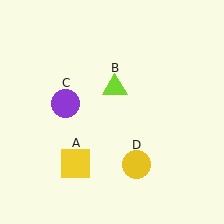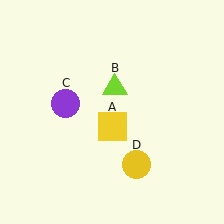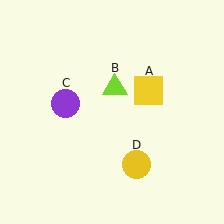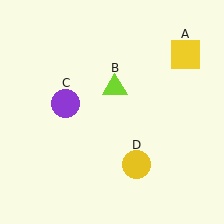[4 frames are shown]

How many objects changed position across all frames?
1 object changed position: yellow square (object A).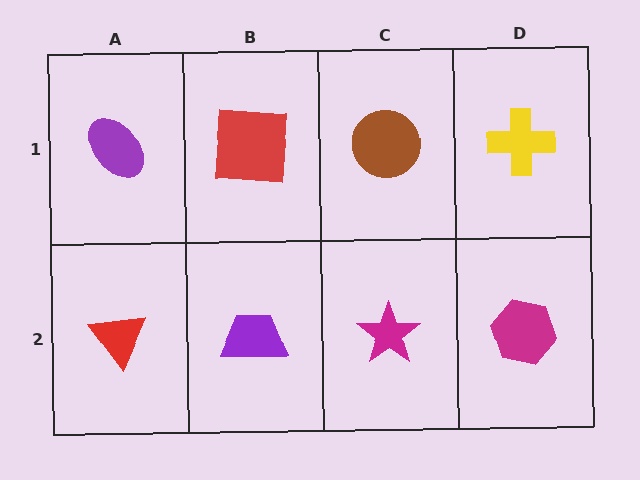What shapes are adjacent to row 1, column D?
A magenta hexagon (row 2, column D), a brown circle (row 1, column C).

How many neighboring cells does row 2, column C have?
3.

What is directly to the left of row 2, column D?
A magenta star.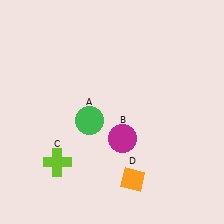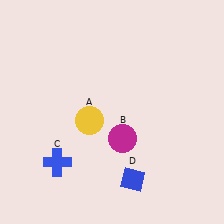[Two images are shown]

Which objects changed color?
A changed from green to yellow. C changed from lime to blue. D changed from orange to blue.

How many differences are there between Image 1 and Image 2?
There are 3 differences between the two images.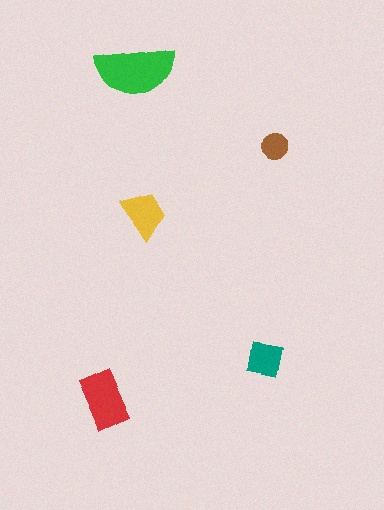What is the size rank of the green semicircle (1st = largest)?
1st.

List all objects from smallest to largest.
The brown circle, the teal square, the yellow trapezoid, the red rectangle, the green semicircle.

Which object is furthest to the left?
The red rectangle is leftmost.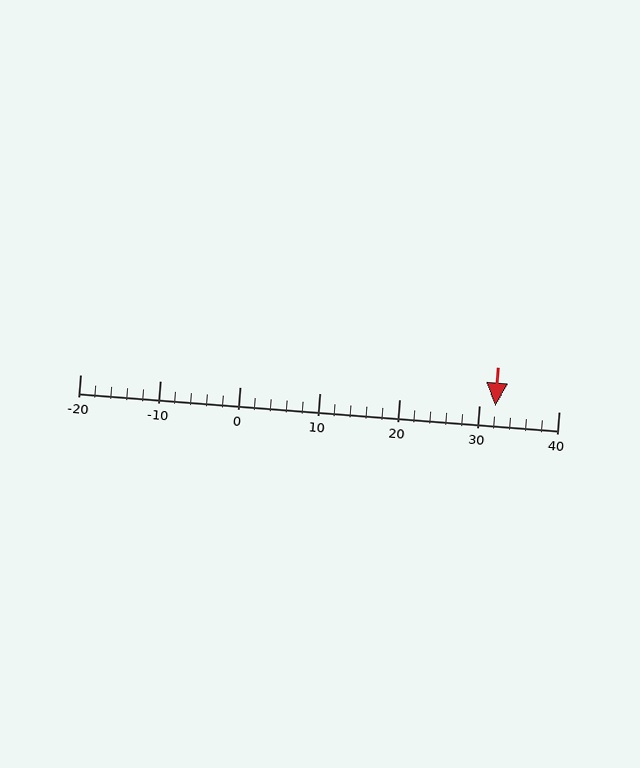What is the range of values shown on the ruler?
The ruler shows values from -20 to 40.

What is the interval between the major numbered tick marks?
The major tick marks are spaced 10 units apart.